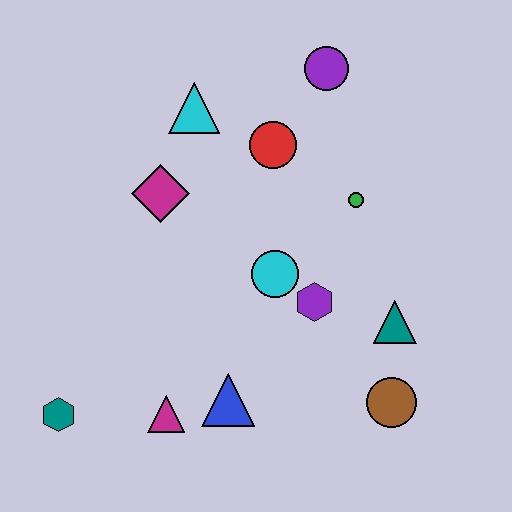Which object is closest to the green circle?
The red circle is closest to the green circle.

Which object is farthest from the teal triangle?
The teal hexagon is farthest from the teal triangle.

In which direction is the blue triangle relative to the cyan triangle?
The blue triangle is below the cyan triangle.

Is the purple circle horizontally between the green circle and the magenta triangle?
Yes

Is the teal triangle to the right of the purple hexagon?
Yes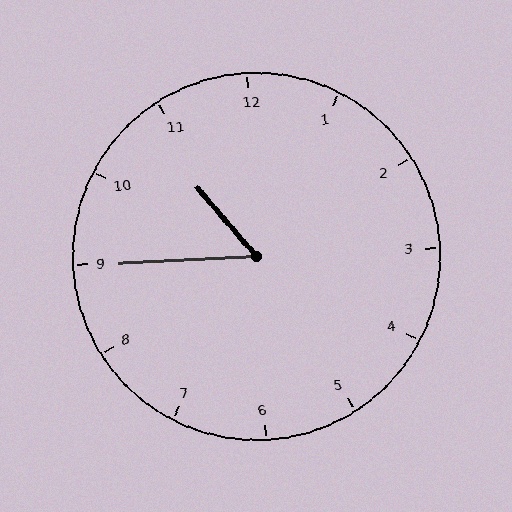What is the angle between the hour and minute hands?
Approximately 52 degrees.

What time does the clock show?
10:45.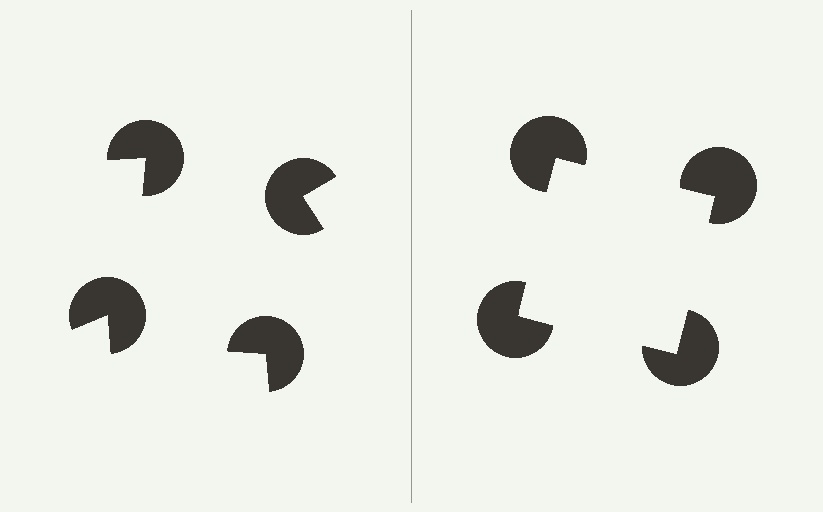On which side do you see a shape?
An illusory square appears on the right side. On the left side the wedge cuts are rotated, so no coherent shape forms.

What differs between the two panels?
The pac-man discs are positioned identically on both sides; only the wedge orientations differ. On the right they align to a square; on the left they are misaligned.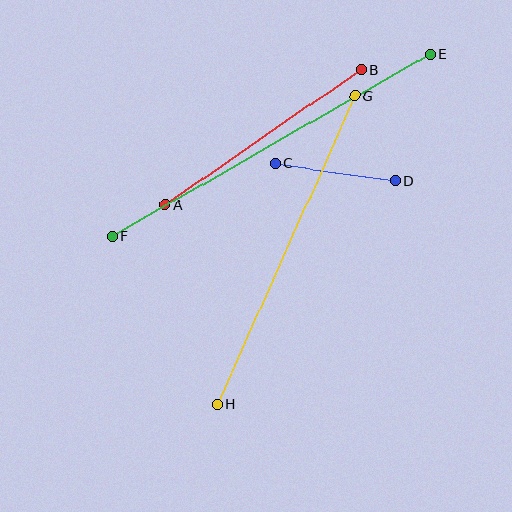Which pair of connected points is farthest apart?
Points E and F are farthest apart.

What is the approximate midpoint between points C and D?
The midpoint is at approximately (335, 172) pixels.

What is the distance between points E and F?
The distance is approximately 366 pixels.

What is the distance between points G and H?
The distance is approximately 337 pixels.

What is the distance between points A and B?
The distance is approximately 238 pixels.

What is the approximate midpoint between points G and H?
The midpoint is at approximately (286, 250) pixels.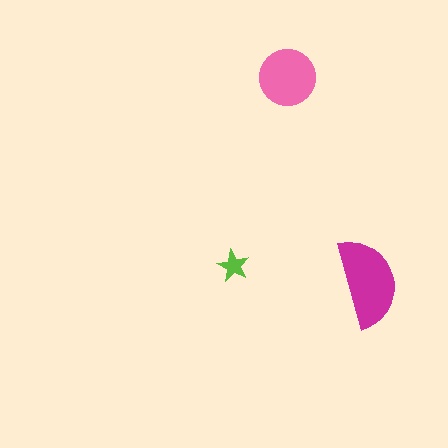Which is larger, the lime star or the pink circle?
The pink circle.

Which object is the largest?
The magenta semicircle.